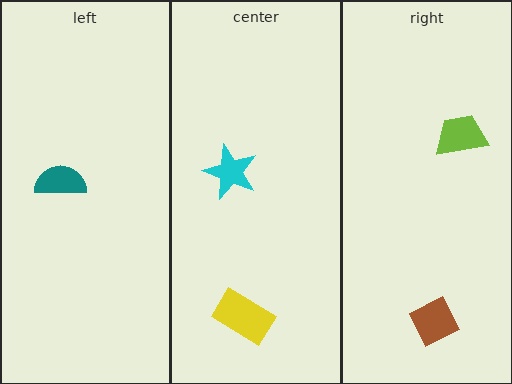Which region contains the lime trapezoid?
The right region.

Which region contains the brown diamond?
The right region.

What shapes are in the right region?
The brown diamond, the lime trapezoid.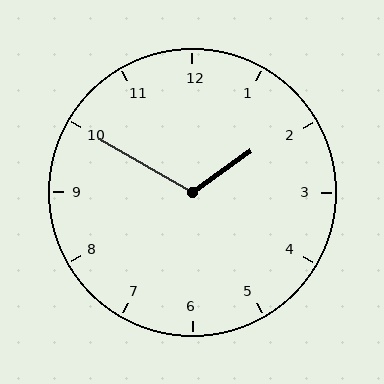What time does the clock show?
1:50.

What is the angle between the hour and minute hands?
Approximately 115 degrees.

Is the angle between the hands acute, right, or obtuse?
It is obtuse.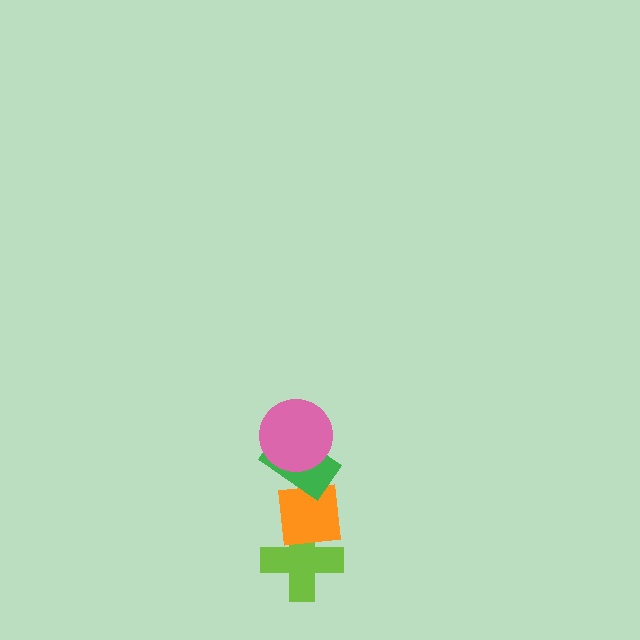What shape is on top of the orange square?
The green rectangle is on top of the orange square.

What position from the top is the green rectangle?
The green rectangle is 2nd from the top.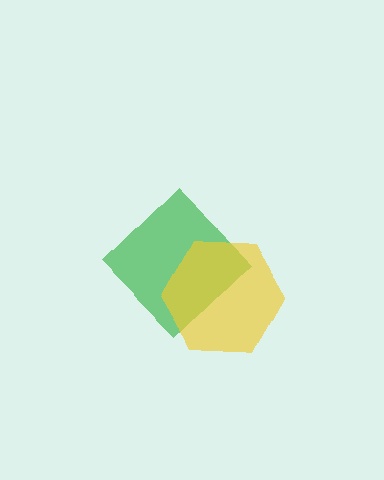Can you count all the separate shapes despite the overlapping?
Yes, there are 2 separate shapes.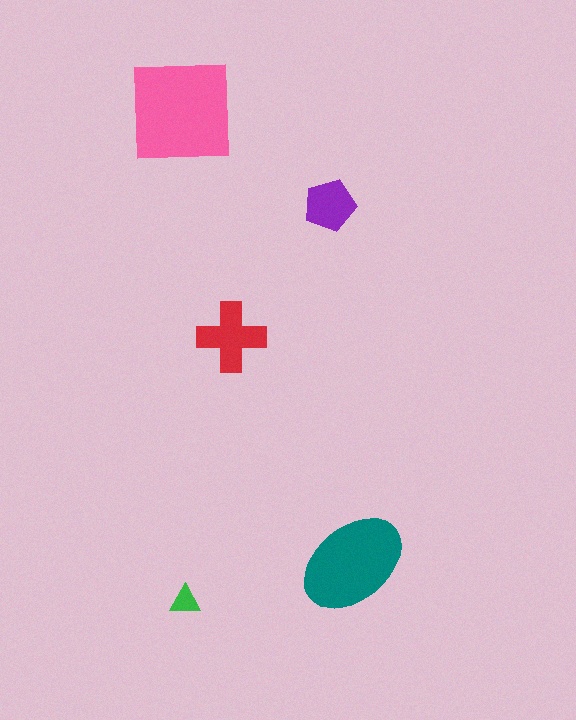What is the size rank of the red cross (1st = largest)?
3rd.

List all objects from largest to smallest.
The pink square, the teal ellipse, the red cross, the purple pentagon, the green triangle.